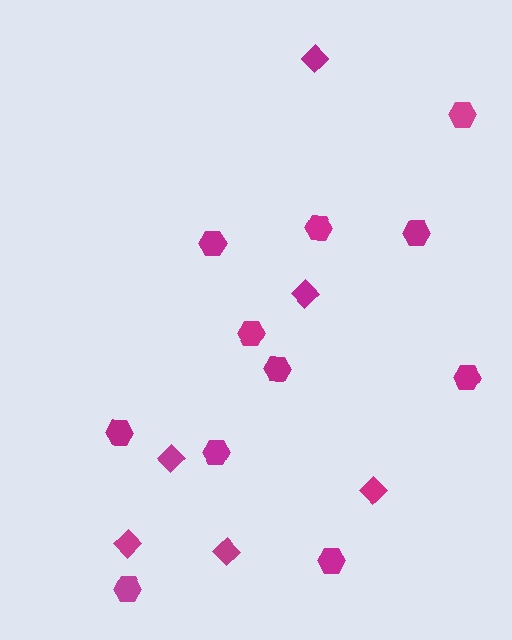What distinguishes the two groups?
There are 2 groups: one group of hexagons (11) and one group of diamonds (6).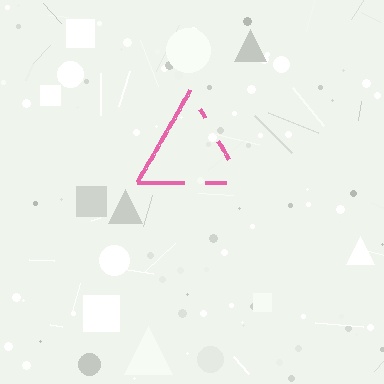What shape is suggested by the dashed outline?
The dashed outline suggests a triangle.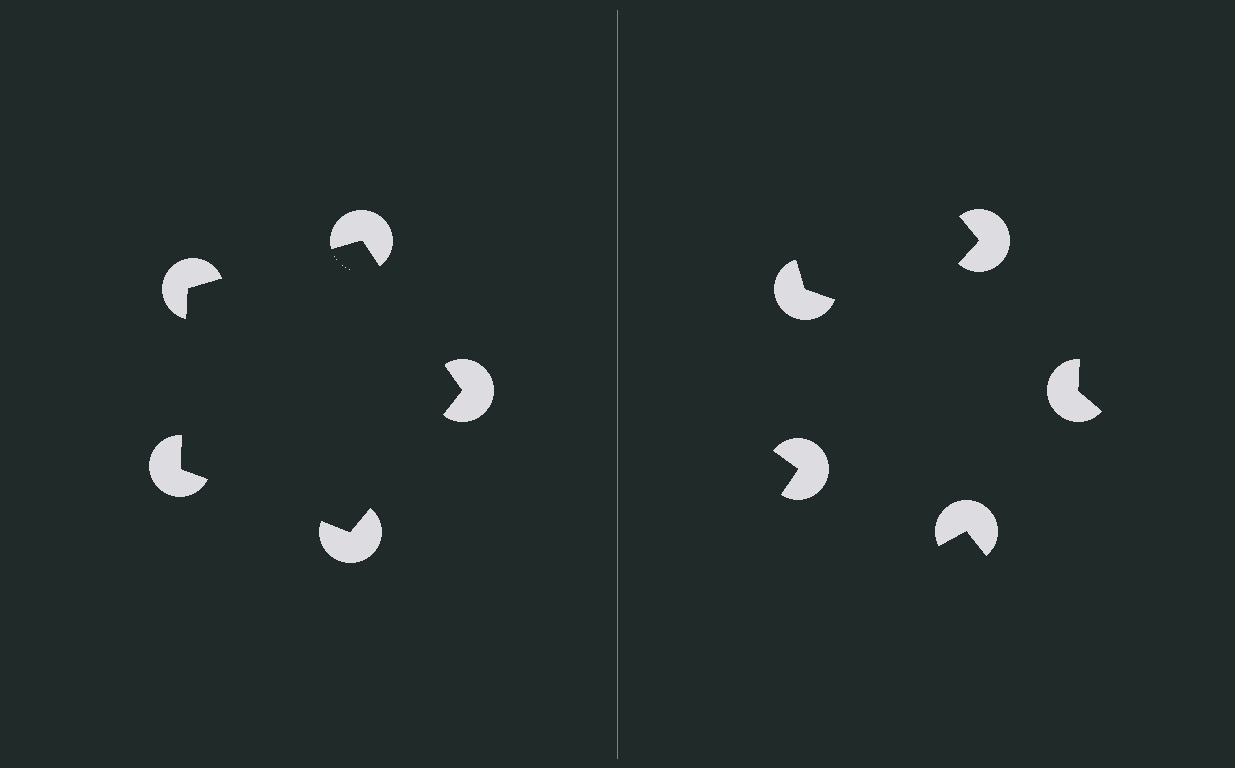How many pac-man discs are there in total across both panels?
10 — 5 on each side.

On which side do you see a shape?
An illusory pentagon appears on the left side. On the right side the wedge cuts are rotated, so no coherent shape forms.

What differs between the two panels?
The pac-man discs are positioned identically on both sides; only the wedge orientations differ. On the left they align to a pentagon; on the right they are misaligned.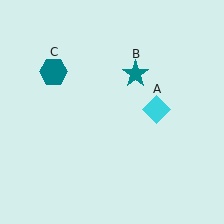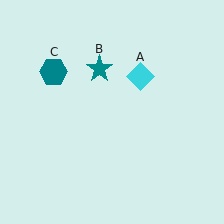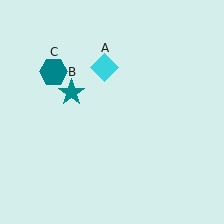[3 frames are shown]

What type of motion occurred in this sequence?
The cyan diamond (object A), teal star (object B) rotated counterclockwise around the center of the scene.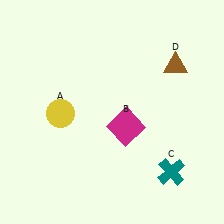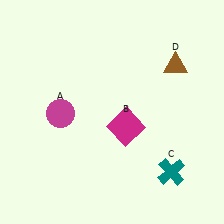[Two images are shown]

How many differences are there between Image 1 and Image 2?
There is 1 difference between the two images.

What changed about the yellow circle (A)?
In Image 1, A is yellow. In Image 2, it changed to magenta.